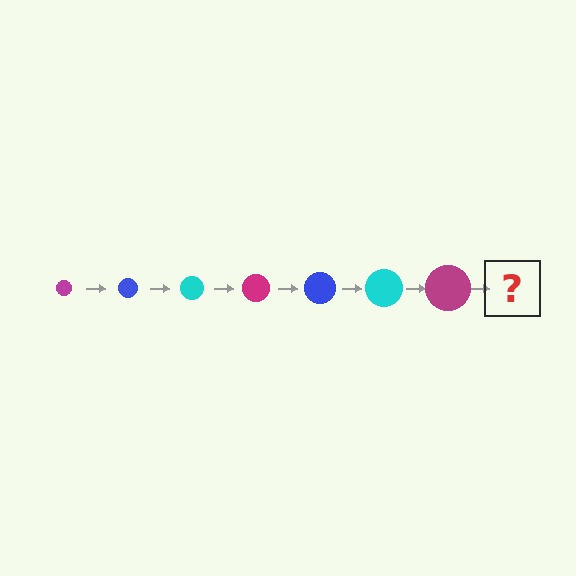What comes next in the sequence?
The next element should be a blue circle, larger than the previous one.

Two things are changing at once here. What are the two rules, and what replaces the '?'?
The two rules are that the circle grows larger each step and the color cycles through magenta, blue, and cyan. The '?' should be a blue circle, larger than the previous one.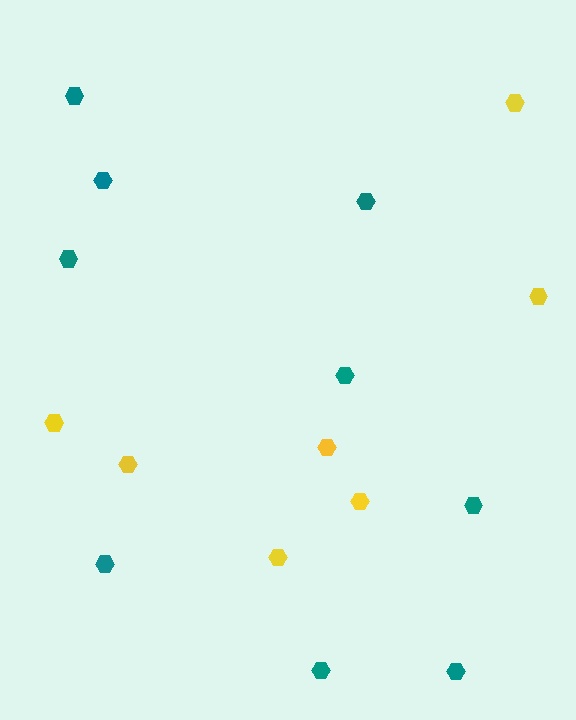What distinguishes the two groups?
There are 2 groups: one group of yellow hexagons (7) and one group of teal hexagons (9).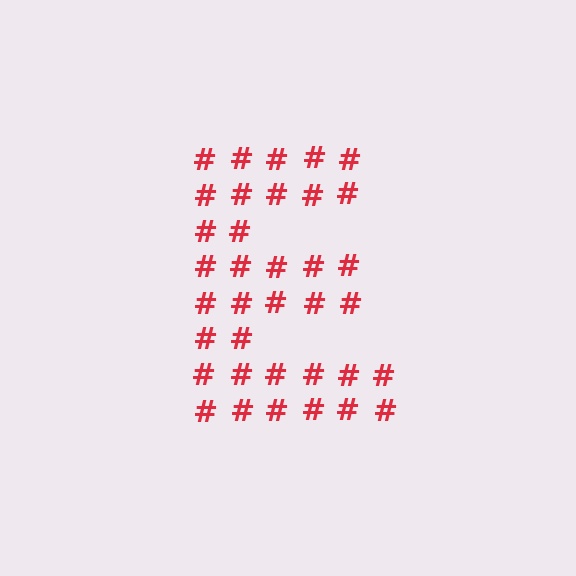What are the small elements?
The small elements are hash symbols.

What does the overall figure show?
The overall figure shows the letter E.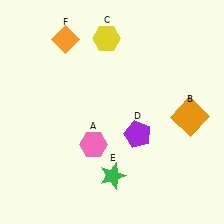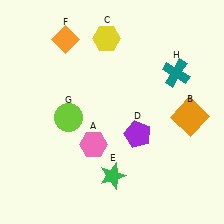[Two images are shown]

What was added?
A lime circle (G), a teal cross (H) were added in Image 2.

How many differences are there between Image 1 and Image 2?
There are 2 differences between the two images.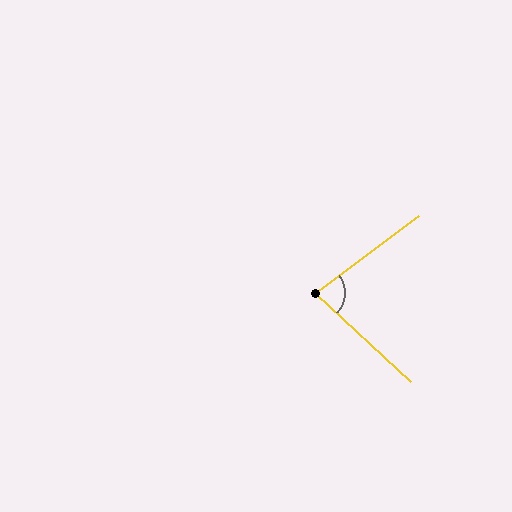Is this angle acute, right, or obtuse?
It is acute.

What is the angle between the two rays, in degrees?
Approximately 80 degrees.